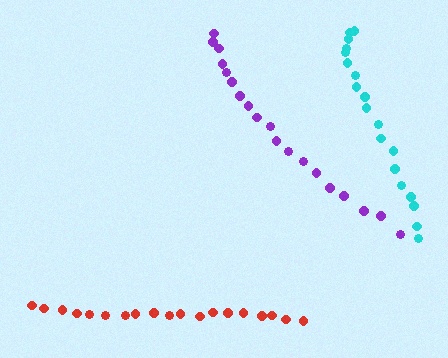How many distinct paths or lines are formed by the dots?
There are 3 distinct paths.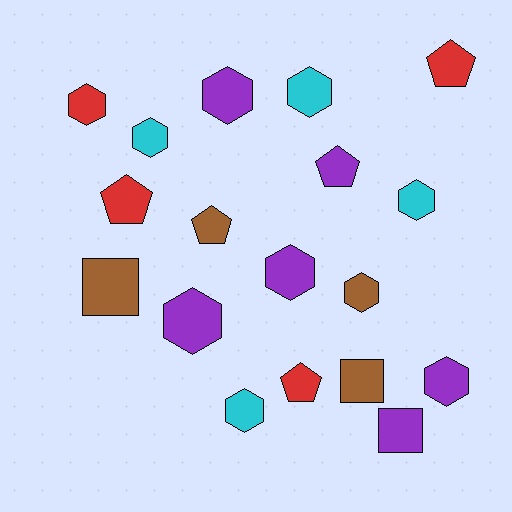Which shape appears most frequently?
Hexagon, with 10 objects.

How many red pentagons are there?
There are 3 red pentagons.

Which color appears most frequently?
Purple, with 6 objects.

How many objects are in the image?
There are 18 objects.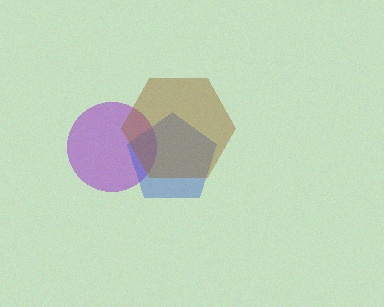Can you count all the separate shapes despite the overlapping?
Yes, there are 3 separate shapes.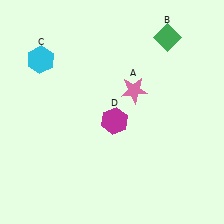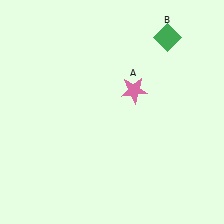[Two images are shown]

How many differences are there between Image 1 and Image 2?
There are 2 differences between the two images.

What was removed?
The magenta hexagon (D), the cyan hexagon (C) were removed in Image 2.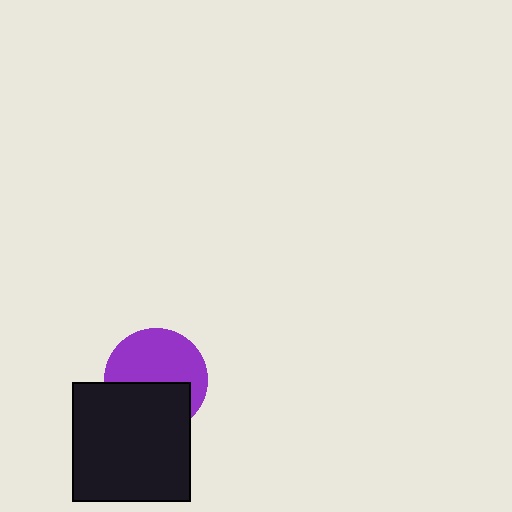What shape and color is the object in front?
The object in front is a black square.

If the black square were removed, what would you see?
You would see the complete purple circle.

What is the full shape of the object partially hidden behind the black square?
The partially hidden object is a purple circle.